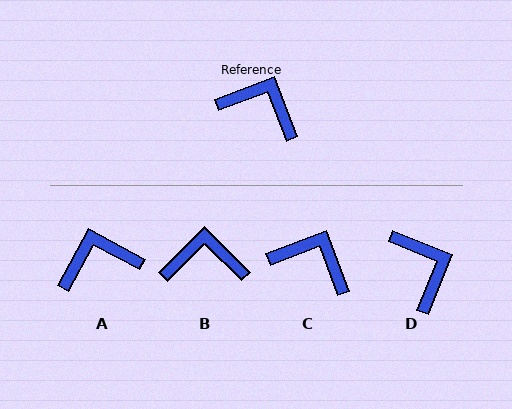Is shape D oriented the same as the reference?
No, it is off by about 43 degrees.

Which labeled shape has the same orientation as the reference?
C.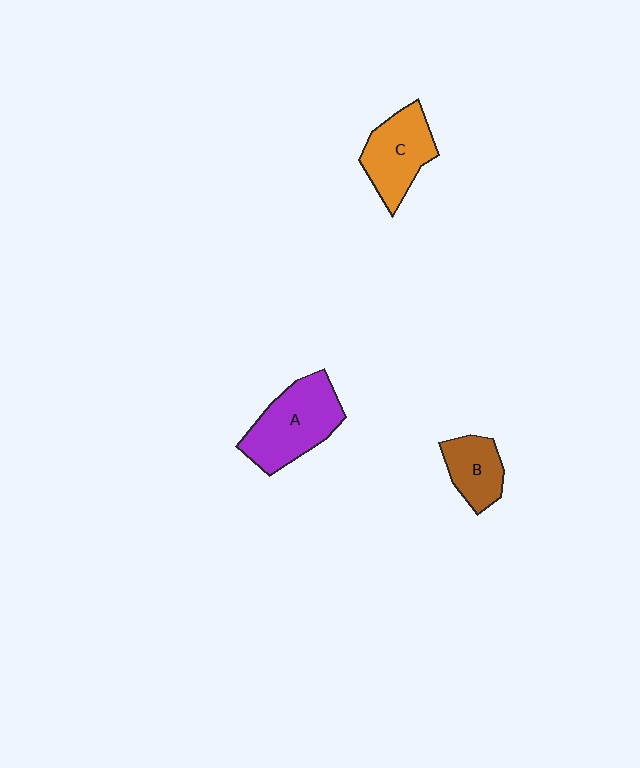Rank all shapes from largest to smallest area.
From largest to smallest: A (purple), C (orange), B (brown).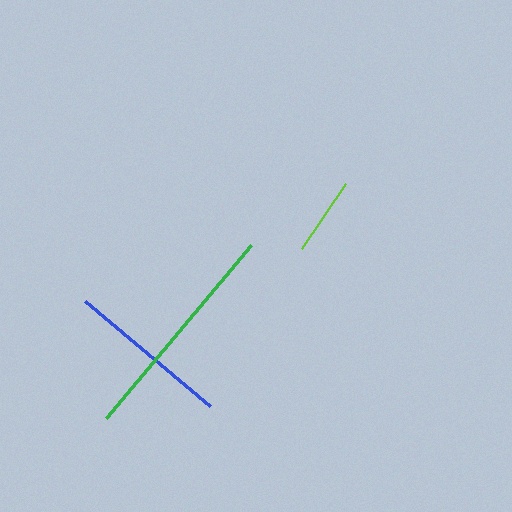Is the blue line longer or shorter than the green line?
The green line is longer than the blue line.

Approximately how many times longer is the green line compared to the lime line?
The green line is approximately 2.9 times the length of the lime line.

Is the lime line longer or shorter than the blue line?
The blue line is longer than the lime line.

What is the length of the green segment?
The green segment is approximately 225 pixels long.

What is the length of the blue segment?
The blue segment is approximately 164 pixels long.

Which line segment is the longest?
The green line is the longest at approximately 225 pixels.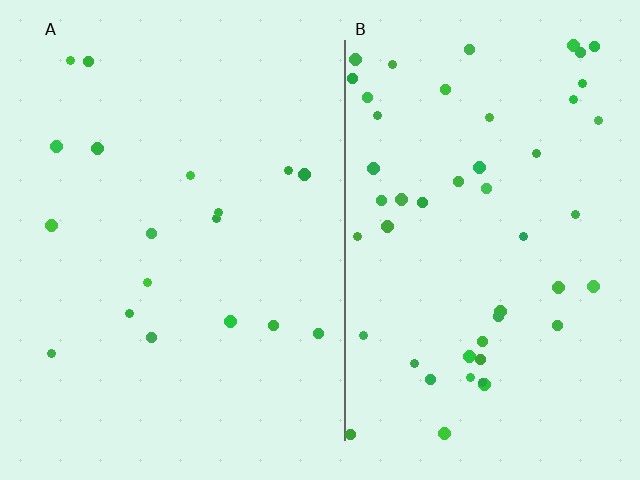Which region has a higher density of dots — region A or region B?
B (the right).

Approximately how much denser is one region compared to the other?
Approximately 2.8× — region B over region A.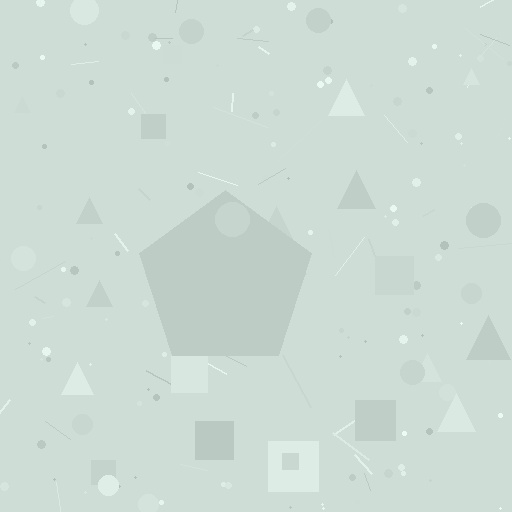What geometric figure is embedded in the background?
A pentagon is embedded in the background.